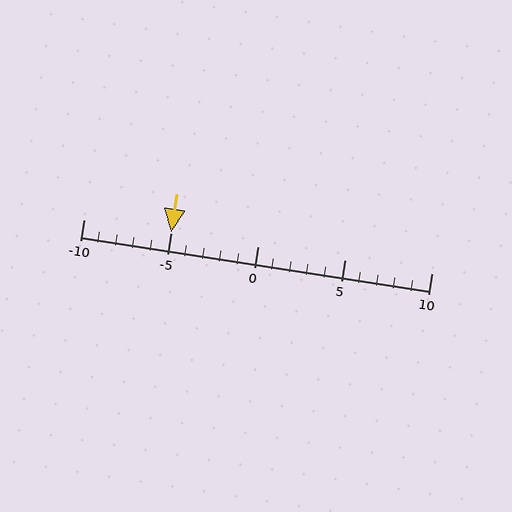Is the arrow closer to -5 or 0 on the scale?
The arrow is closer to -5.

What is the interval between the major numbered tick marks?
The major tick marks are spaced 5 units apart.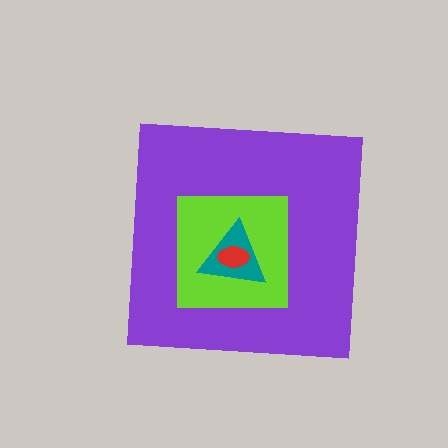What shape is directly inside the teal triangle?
The red ellipse.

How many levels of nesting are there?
4.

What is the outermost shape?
The purple square.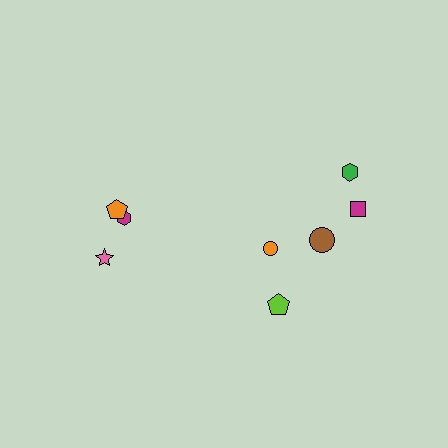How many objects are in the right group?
There are 5 objects.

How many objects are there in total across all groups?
There are 8 objects.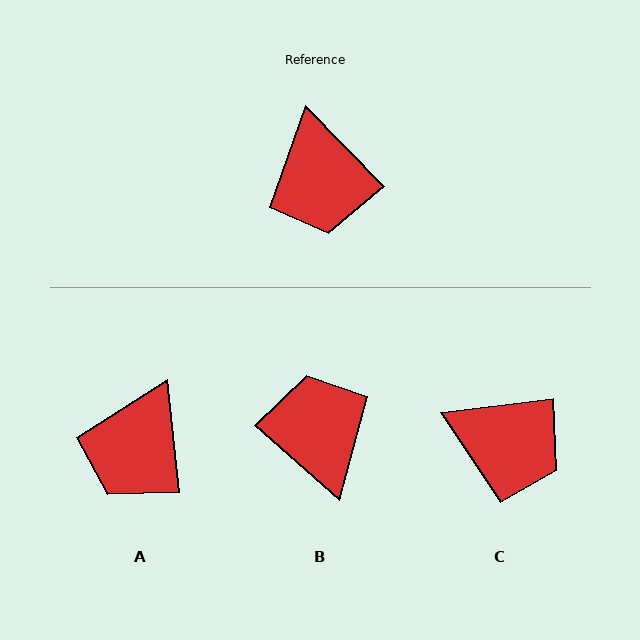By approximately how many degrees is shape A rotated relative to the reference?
Approximately 38 degrees clockwise.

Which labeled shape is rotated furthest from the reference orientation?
B, about 176 degrees away.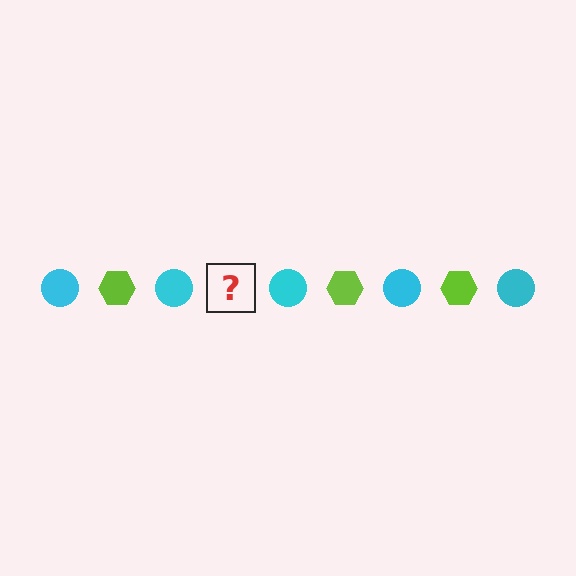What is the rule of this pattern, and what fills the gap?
The rule is that the pattern alternates between cyan circle and lime hexagon. The gap should be filled with a lime hexagon.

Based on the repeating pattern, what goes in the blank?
The blank should be a lime hexagon.